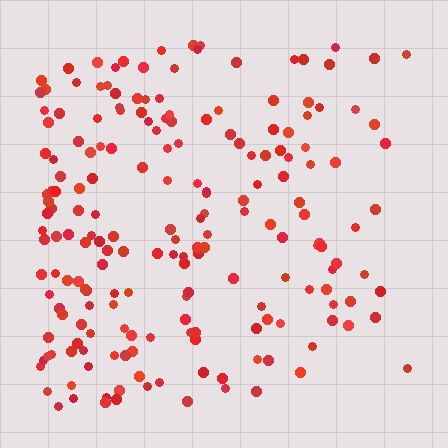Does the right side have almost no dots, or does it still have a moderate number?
Still a moderate number, just noticeably fewer than the left.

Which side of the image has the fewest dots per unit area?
The right.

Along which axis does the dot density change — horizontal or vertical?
Horizontal.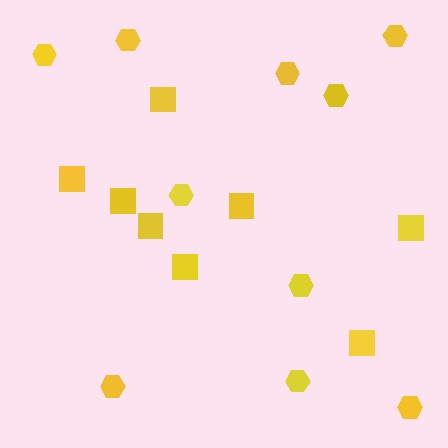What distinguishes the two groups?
There are 2 groups: one group of squares (8) and one group of hexagons (10).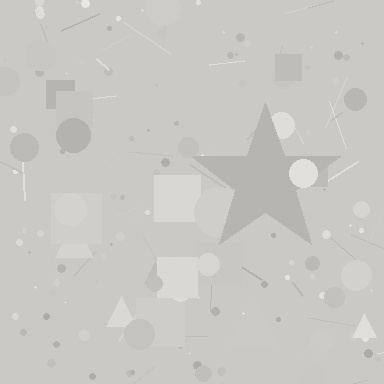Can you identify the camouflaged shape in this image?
The camouflaged shape is a star.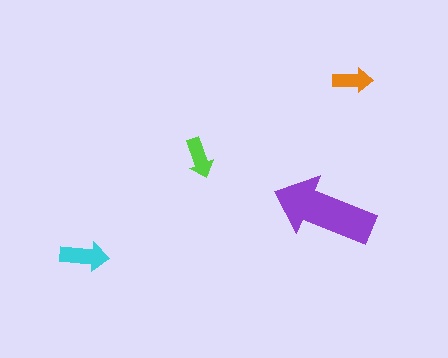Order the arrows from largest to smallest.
the purple one, the cyan one, the lime one, the orange one.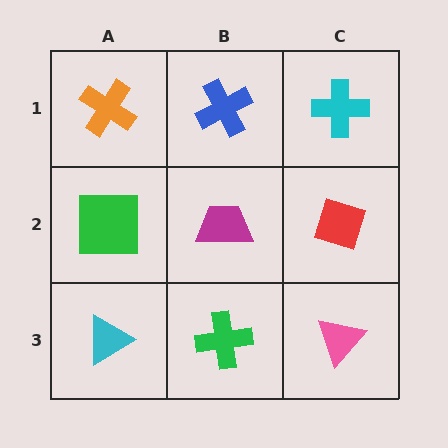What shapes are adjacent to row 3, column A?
A green square (row 2, column A), a green cross (row 3, column B).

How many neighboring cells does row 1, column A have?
2.